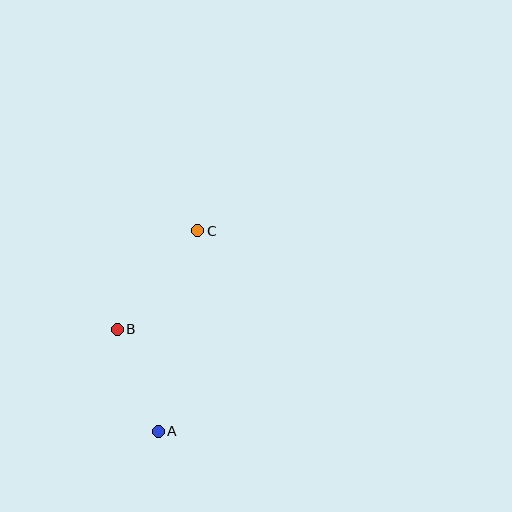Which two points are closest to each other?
Points A and B are closest to each other.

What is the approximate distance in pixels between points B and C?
The distance between B and C is approximately 127 pixels.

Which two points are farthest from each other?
Points A and C are farthest from each other.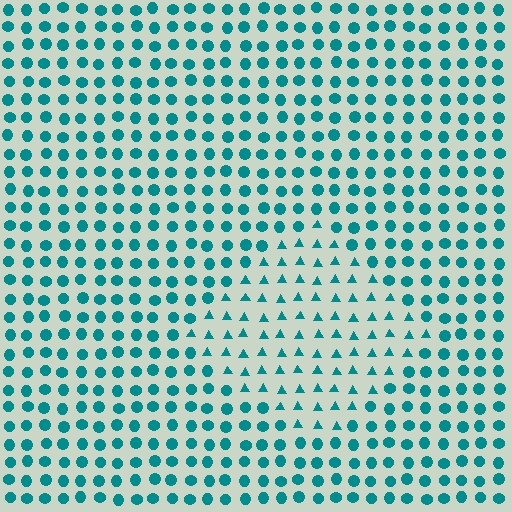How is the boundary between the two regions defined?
The boundary is defined by a change in element shape: triangles inside vs. circles outside. All elements share the same color and spacing.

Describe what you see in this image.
The image is filled with small teal elements arranged in a uniform grid. A diamond-shaped region contains triangles, while the surrounding area contains circles. The boundary is defined purely by the change in element shape.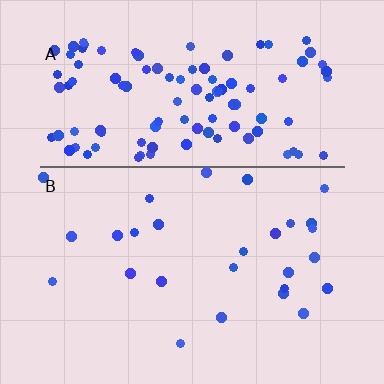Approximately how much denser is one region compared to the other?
Approximately 4.2× — region A over region B.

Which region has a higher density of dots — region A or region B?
A (the top).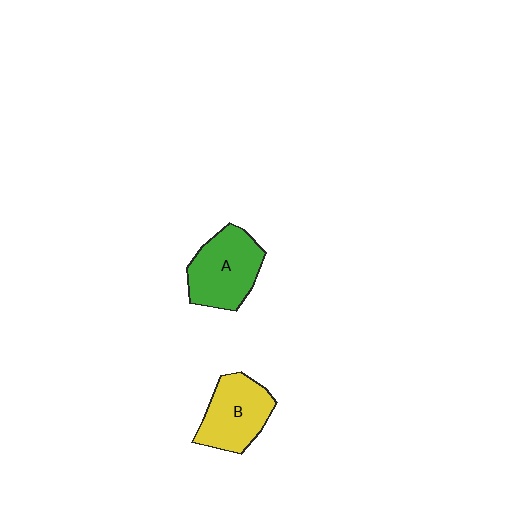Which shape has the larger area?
Shape A (green).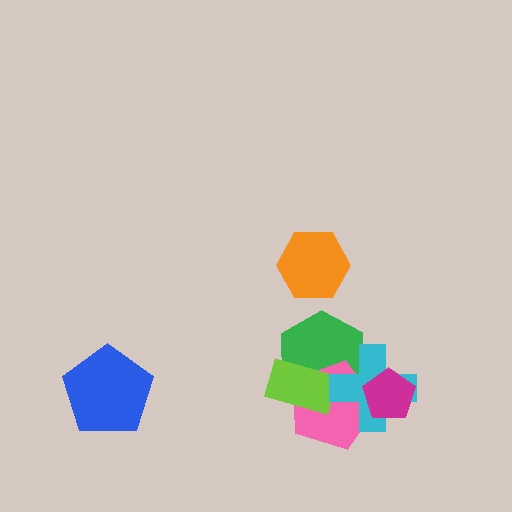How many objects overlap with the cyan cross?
3 objects overlap with the cyan cross.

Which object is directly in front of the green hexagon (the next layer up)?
The pink pentagon is directly in front of the green hexagon.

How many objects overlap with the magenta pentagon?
2 objects overlap with the magenta pentagon.